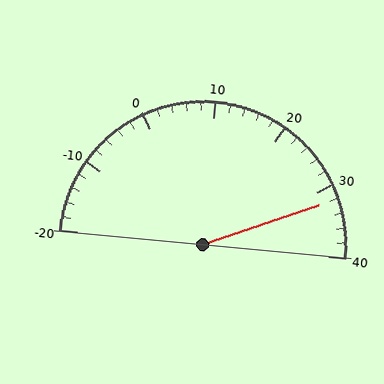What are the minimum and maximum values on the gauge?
The gauge ranges from -20 to 40.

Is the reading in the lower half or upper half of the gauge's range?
The reading is in the upper half of the range (-20 to 40).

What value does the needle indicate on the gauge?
The needle indicates approximately 32.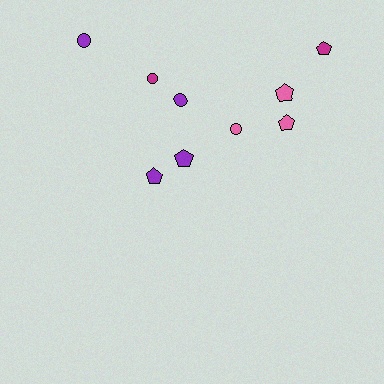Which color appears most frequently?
Purple, with 4 objects.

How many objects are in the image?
There are 9 objects.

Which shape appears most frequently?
Pentagon, with 5 objects.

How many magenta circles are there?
There is 1 magenta circle.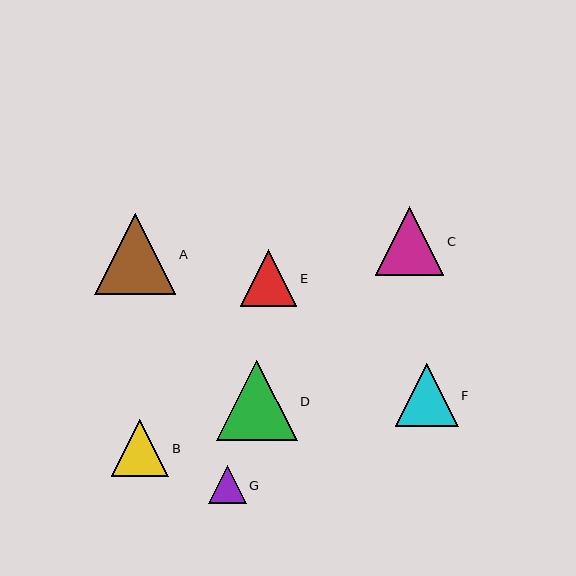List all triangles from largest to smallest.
From largest to smallest: A, D, C, F, B, E, G.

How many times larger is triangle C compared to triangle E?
Triangle C is approximately 1.2 times the size of triangle E.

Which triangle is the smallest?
Triangle G is the smallest with a size of approximately 38 pixels.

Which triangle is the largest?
Triangle A is the largest with a size of approximately 81 pixels.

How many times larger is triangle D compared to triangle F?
Triangle D is approximately 1.3 times the size of triangle F.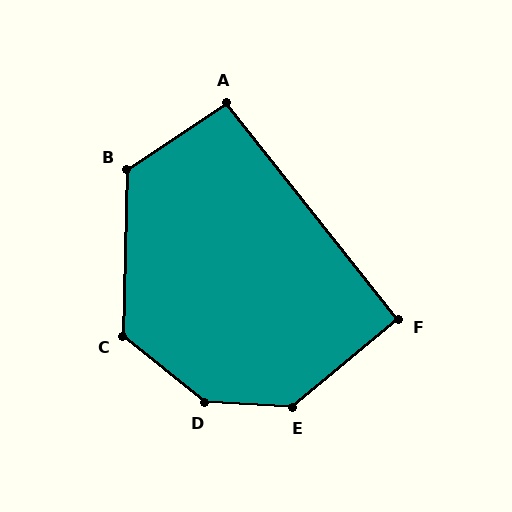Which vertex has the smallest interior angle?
F, at approximately 91 degrees.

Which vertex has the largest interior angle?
D, at approximately 144 degrees.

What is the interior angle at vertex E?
Approximately 137 degrees (obtuse).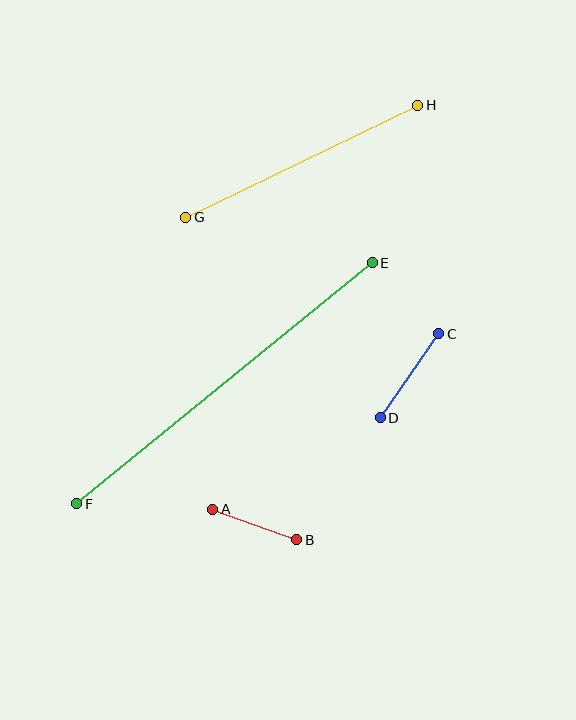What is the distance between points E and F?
The distance is approximately 381 pixels.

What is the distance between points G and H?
The distance is approximately 257 pixels.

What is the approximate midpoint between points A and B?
The midpoint is at approximately (255, 524) pixels.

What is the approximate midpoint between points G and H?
The midpoint is at approximately (302, 161) pixels.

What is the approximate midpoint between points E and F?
The midpoint is at approximately (225, 383) pixels.